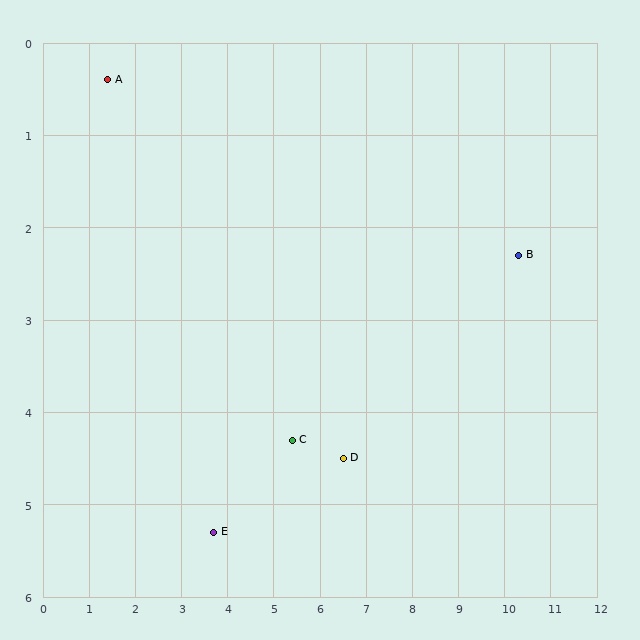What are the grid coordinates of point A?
Point A is at approximately (1.4, 0.4).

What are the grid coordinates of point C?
Point C is at approximately (5.4, 4.3).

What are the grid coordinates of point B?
Point B is at approximately (10.3, 2.3).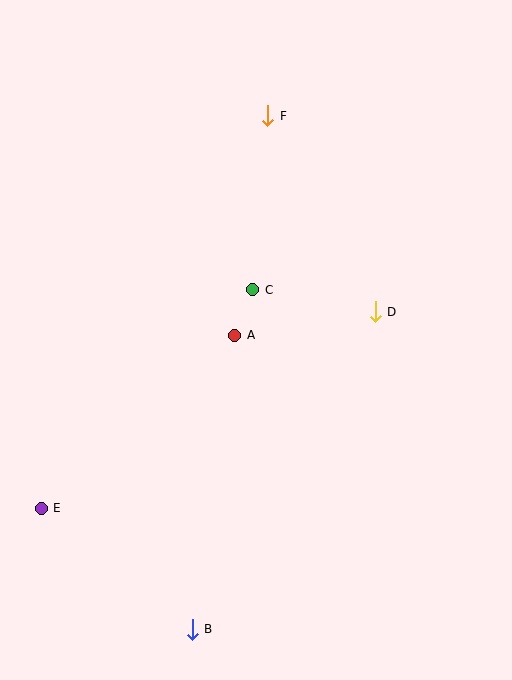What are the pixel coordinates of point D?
Point D is at (375, 312).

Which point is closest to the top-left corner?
Point F is closest to the top-left corner.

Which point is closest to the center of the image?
Point A at (235, 335) is closest to the center.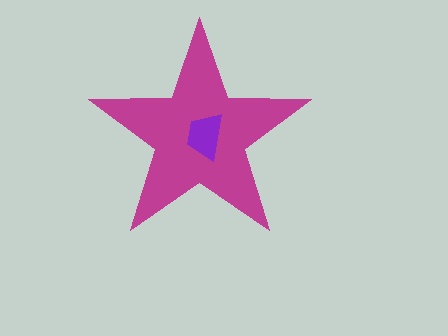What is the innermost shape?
The purple trapezoid.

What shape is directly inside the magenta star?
The purple trapezoid.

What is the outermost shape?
The magenta star.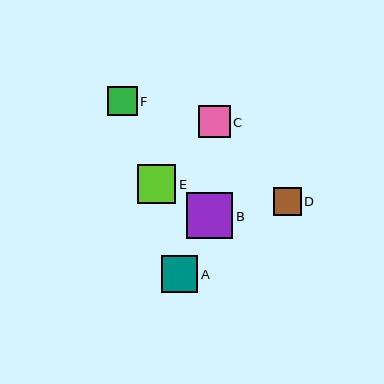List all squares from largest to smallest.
From largest to smallest: B, E, A, C, F, D.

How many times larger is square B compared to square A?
Square B is approximately 1.3 times the size of square A.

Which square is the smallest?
Square D is the smallest with a size of approximately 28 pixels.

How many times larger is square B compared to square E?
Square B is approximately 1.2 times the size of square E.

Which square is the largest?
Square B is the largest with a size of approximately 46 pixels.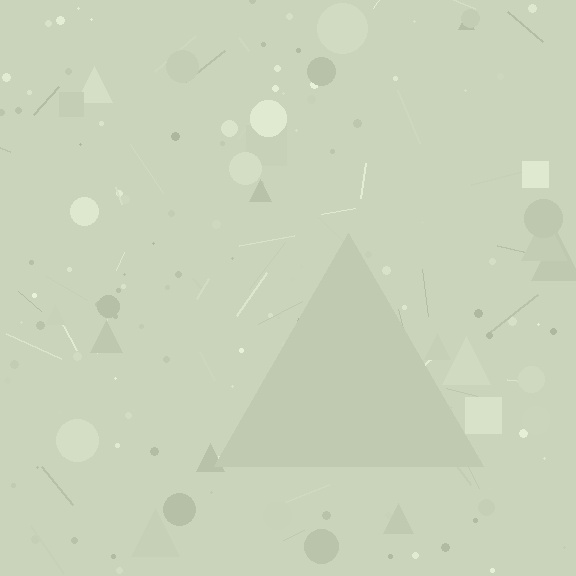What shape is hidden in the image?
A triangle is hidden in the image.